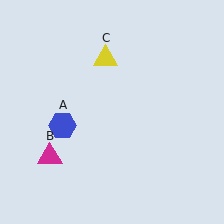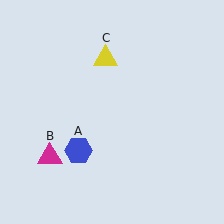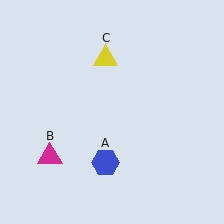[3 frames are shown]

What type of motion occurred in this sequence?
The blue hexagon (object A) rotated counterclockwise around the center of the scene.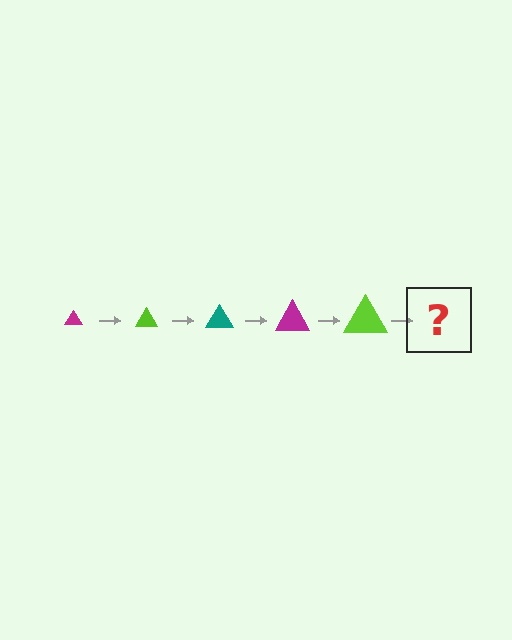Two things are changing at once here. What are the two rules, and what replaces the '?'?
The two rules are that the triangle grows larger each step and the color cycles through magenta, lime, and teal. The '?' should be a teal triangle, larger than the previous one.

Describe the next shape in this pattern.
It should be a teal triangle, larger than the previous one.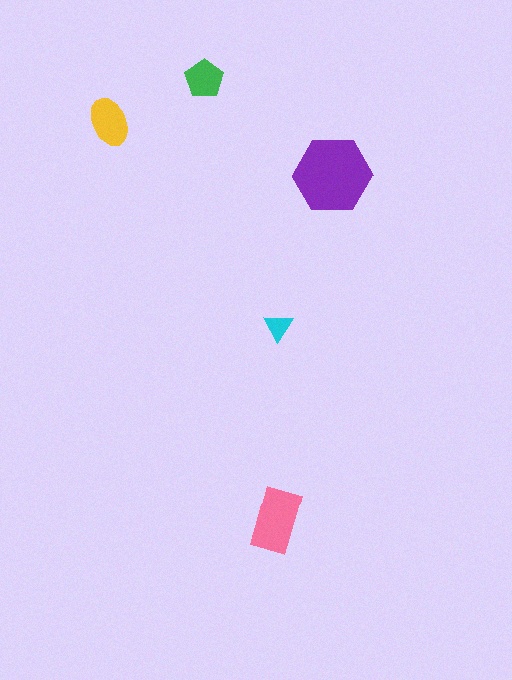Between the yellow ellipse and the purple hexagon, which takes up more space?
The purple hexagon.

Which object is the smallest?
The cyan triangle.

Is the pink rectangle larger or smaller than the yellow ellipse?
Larger.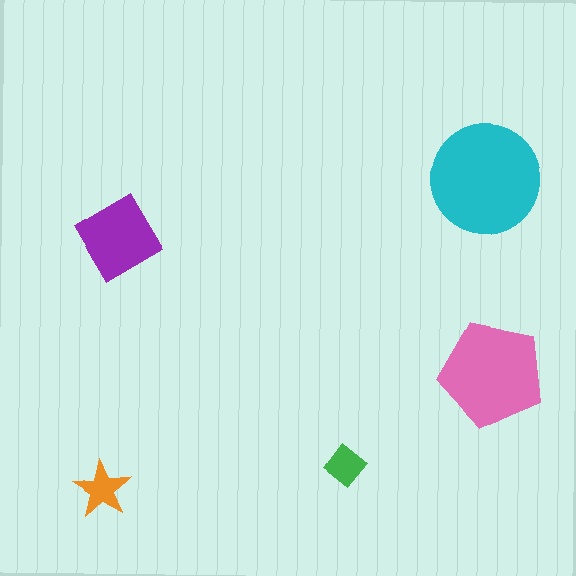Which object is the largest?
The cyan circle.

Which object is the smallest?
The green diamond.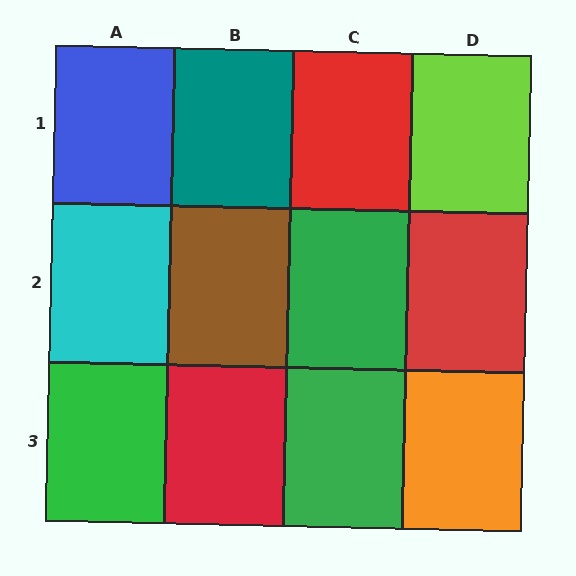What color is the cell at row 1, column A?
Blue.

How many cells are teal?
1 cell is teal.